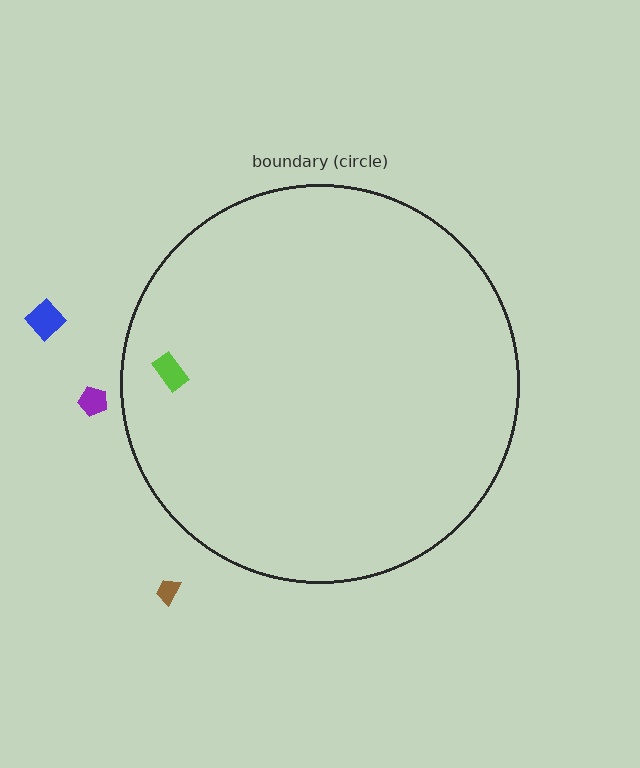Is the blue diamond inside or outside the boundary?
Outside.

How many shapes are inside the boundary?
1 inside, 3 outside.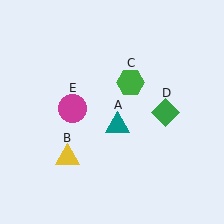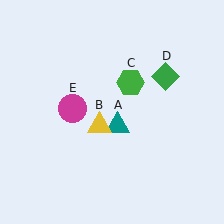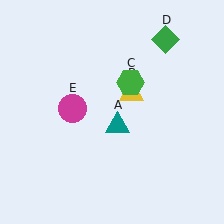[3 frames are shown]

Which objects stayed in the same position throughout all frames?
Teal triangle (object A) and green hexagon (object C) and magenta circle (object E) remained stationary.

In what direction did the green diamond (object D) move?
The green diamond (object D) moved up.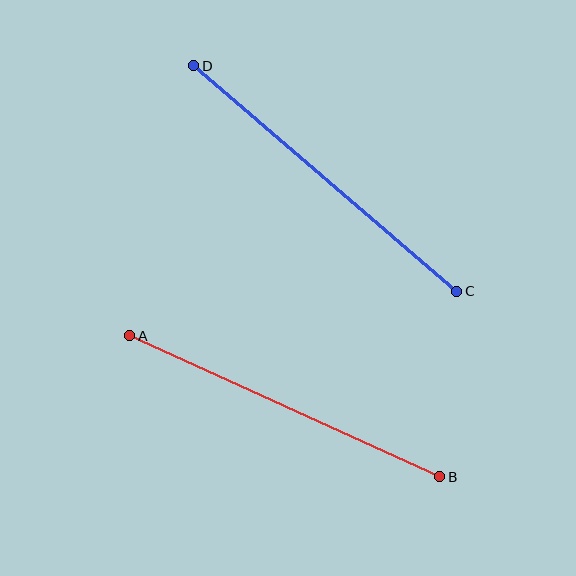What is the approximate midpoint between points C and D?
The midpoint is at approximately (325, 178) pixels.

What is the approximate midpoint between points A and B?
The midpoint is at approximately (285, 406) pixels.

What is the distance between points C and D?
The distance is approximately 346 pixels.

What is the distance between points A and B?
The distance is approximately 341 pixels.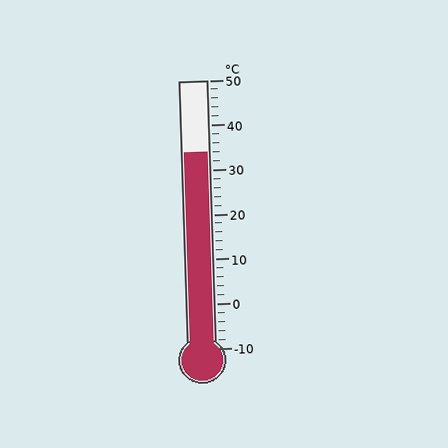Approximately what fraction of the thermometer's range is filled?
The thermometer is filled to approximately 75% of its range.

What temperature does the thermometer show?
The thermometer shows approximately 34°C.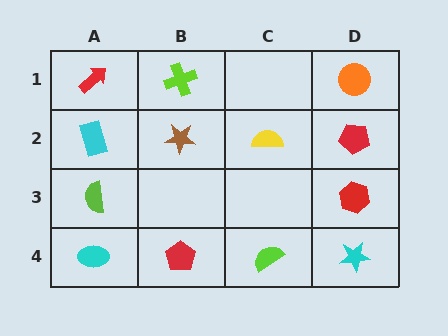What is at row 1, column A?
A red arrow.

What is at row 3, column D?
A red hexagon.